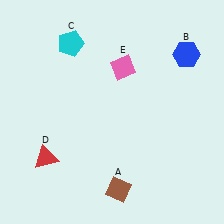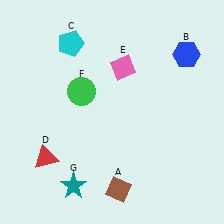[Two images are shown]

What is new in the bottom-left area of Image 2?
A teal star (G) was added in the bottom-left area of Image 2.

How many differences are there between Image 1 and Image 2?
There are 2 differences between the two images.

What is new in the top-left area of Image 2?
A green circle (F) was added in the top-left area of Image 2.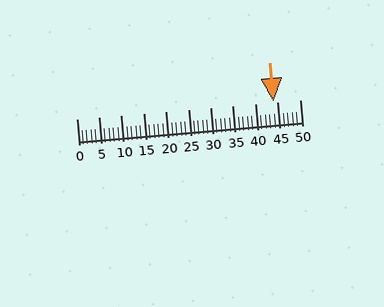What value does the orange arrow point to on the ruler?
The orange arrow points to approximately 44.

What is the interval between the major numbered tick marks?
The major tick marks are spaced 5 units apart.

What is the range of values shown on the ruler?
The ruler shows values from 0 to 50.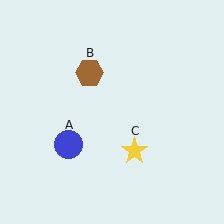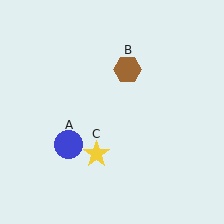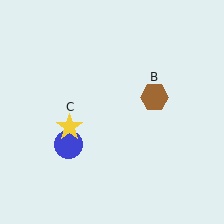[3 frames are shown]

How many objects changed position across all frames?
2 objects changed position: brown hexagon (object B), yellow star (object C).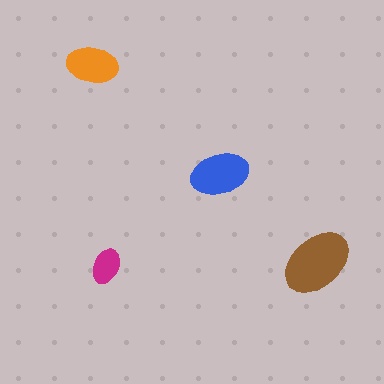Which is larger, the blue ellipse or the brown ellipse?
The brown one.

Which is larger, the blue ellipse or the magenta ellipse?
The blue one.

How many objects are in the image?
There are 4 objects in the image.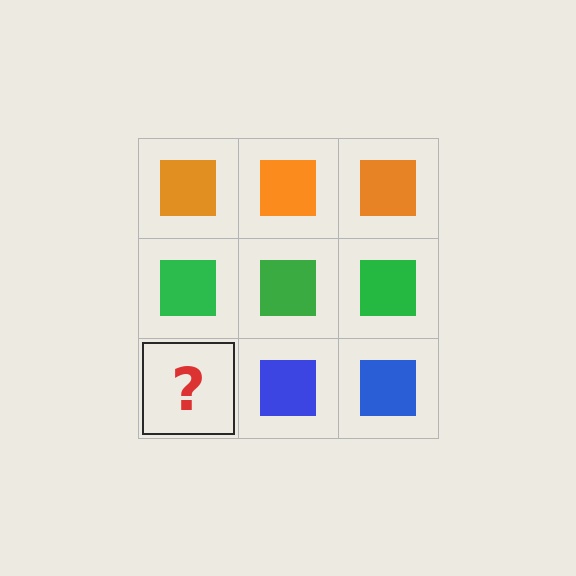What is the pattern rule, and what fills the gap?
The rule is that each row has a consistent color. The gap should be filled with a blue square.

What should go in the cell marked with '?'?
The missing cell should contain a blue square.